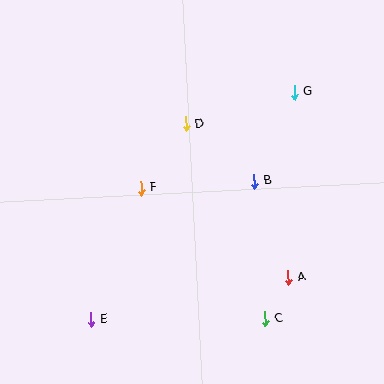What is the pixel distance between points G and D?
The distance between G and D is 113 pixels.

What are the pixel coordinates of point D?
Point D is at (186, 124).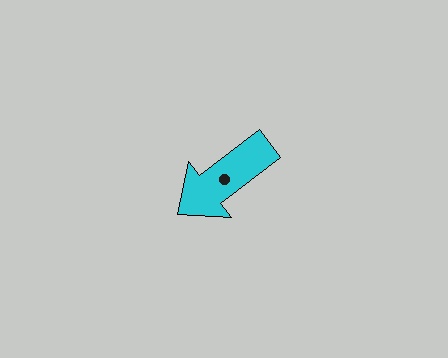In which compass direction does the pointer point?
Southwest.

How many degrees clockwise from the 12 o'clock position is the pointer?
Approximately 232 degrees.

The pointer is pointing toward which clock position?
Roughly 8 o'clock.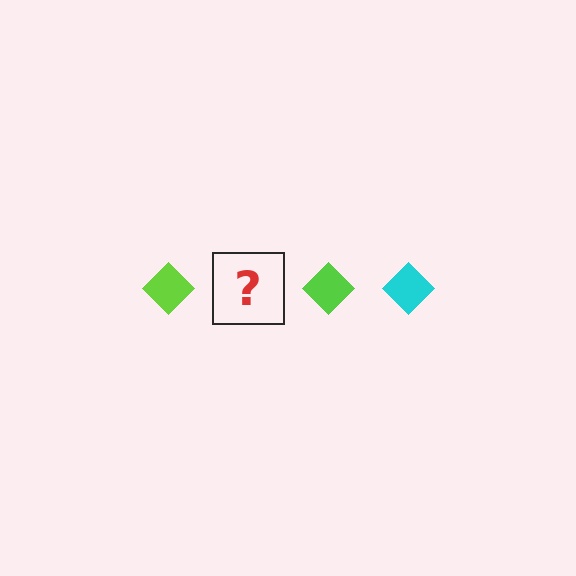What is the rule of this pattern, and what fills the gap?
The rule is that the pattern cycles through lime, cyan diamonds. The gap should be filled with a cyan diamond.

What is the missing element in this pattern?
The missing element is a cyan diamond.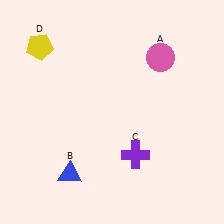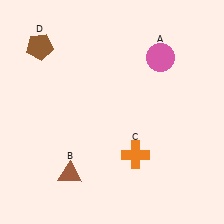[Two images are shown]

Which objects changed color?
B changed from blue to brown. C changed from purple to orange. D changed from yellow to brown.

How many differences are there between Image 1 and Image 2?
There are 3 differences between the two images.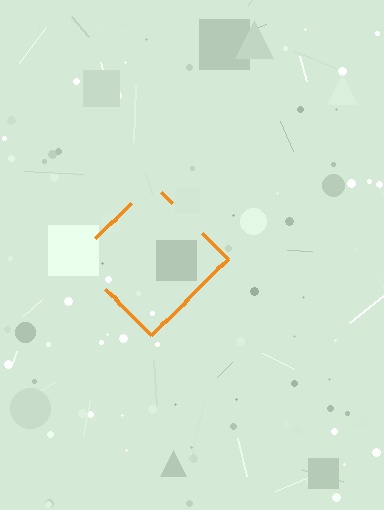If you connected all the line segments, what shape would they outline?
They would outline a diamond.